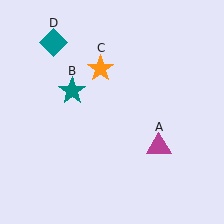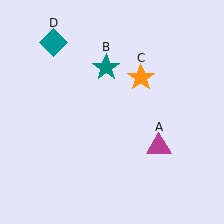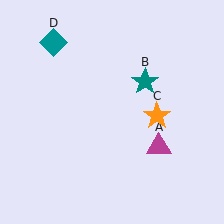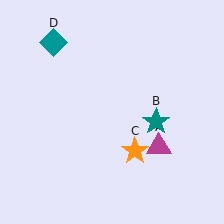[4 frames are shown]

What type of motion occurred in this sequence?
The teal star (object B), orange star (object C) rotated clockwise around the center of the scene.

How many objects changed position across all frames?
2 objects changed position: teal star (object B), orange star (object C).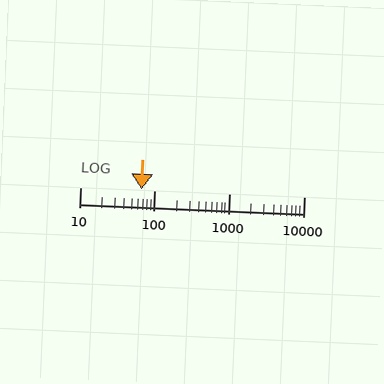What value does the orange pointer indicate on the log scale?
The pointer indicates approximately 67.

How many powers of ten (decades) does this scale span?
The scale spans 3 decades, from 10 to 10000.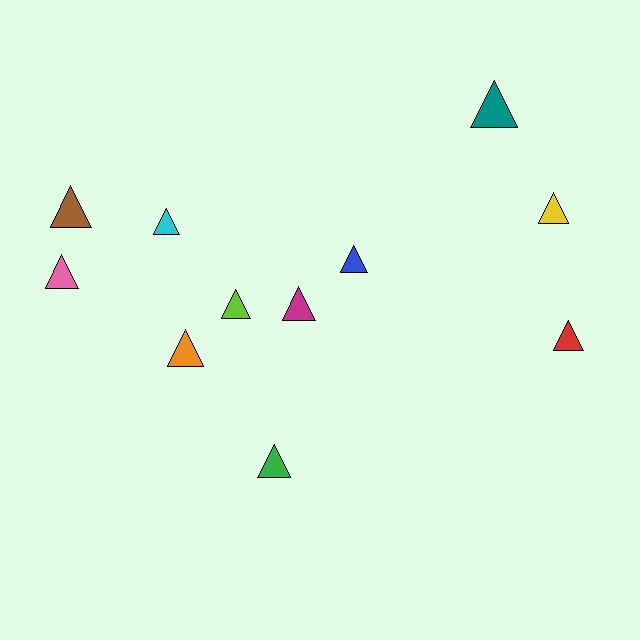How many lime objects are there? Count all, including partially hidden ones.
There is 1 lime object.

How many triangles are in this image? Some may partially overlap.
There are 11 triangles.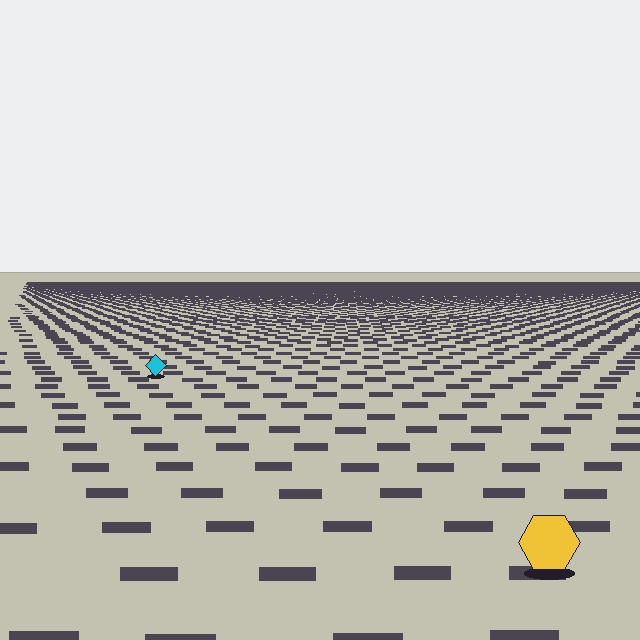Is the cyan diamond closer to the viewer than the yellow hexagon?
No. The yellow hexagon is closer — you can tell from the texture gradient: the ground texture is coarser near it.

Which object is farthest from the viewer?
The cyan diamond is farthest from the viewer. It appears smaller and the ground texture around it is denser.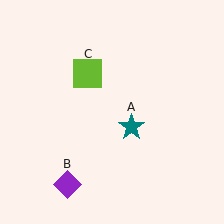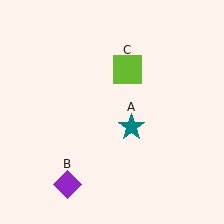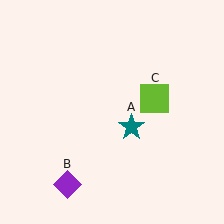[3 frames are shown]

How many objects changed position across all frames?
1 object changed position: lime square (object C).